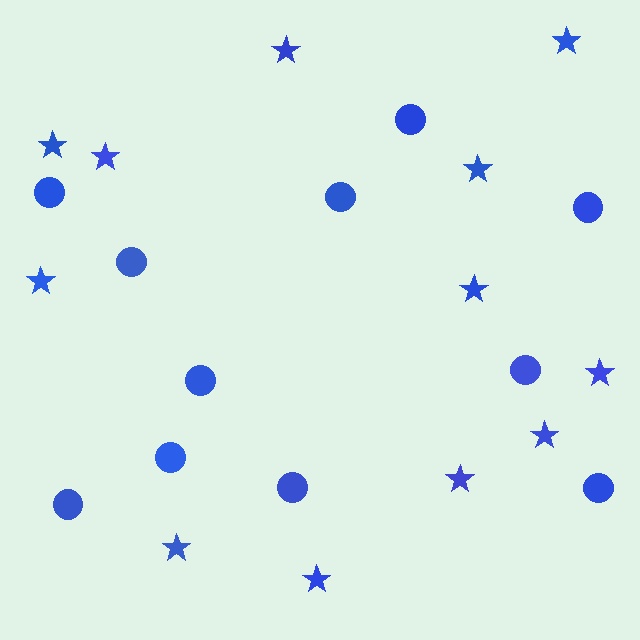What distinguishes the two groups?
There are 2 groups: one group of stars (12) and one group of circles (11).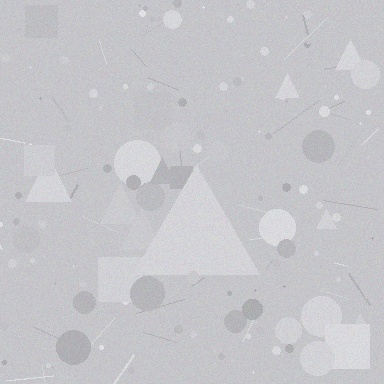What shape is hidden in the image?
A triangle is hidden in the image.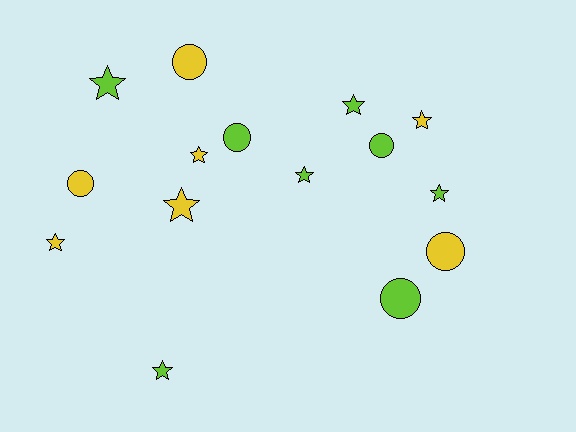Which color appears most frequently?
Lime, with 8 objects.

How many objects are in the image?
There are 15 objects.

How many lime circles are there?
There are 3 lime circles.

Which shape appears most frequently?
Star, with 9 objects.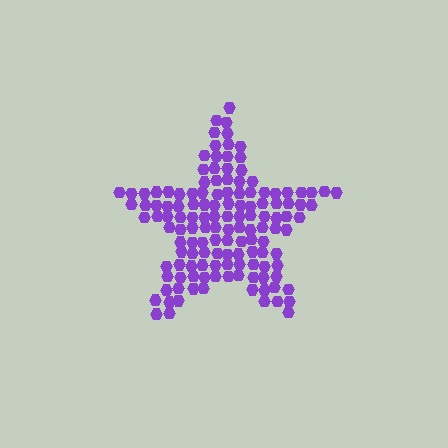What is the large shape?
The large shape is a star.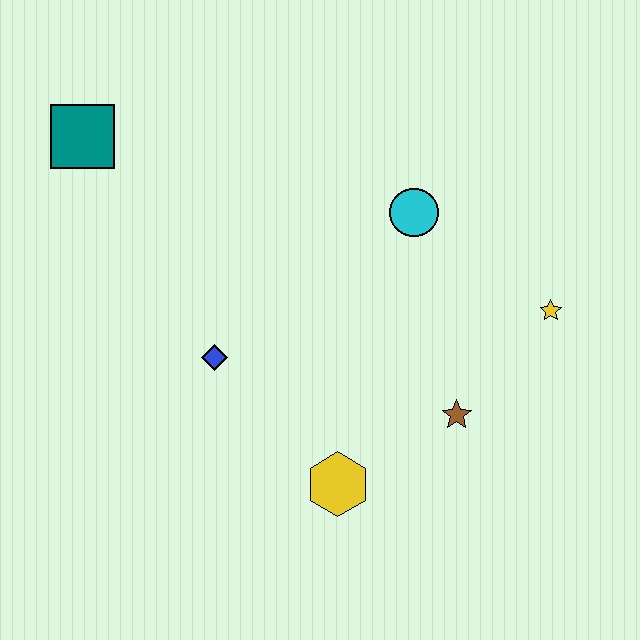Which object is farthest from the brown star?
The teal square is farthest from the brown star.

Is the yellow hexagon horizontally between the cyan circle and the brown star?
No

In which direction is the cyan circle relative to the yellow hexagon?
The cyan circle is above the yellow hexagon.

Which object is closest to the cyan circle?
The yellow star is closest to the cyan circle.